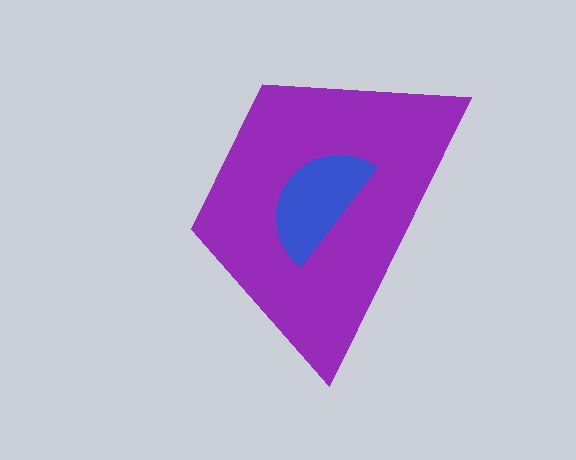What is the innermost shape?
The blue semicircle.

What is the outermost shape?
The purple trapezoid.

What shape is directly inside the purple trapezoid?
The blue semicircle.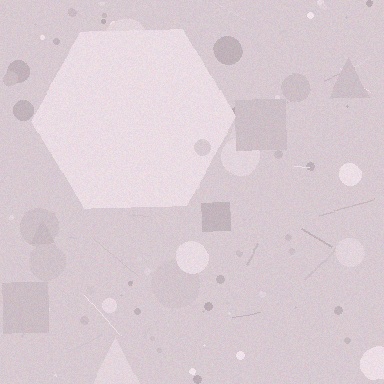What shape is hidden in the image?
A hexagon is hidden in the image.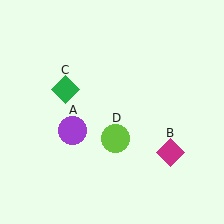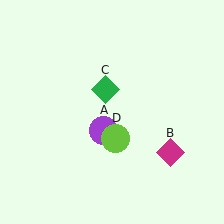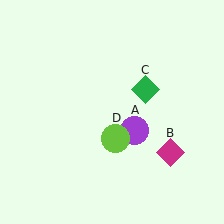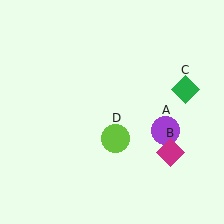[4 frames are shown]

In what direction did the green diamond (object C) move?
The green diamond (object C) moved right.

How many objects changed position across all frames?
2 objects changed position: purple circle (object A), green diamond (object C).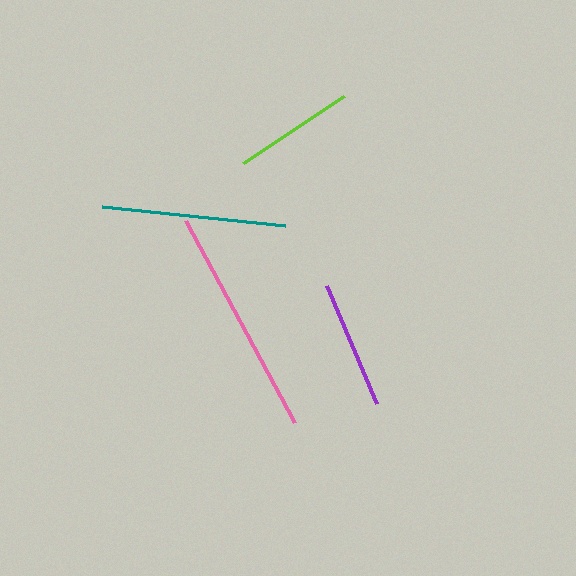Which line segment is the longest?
The pink line is the longest at approximately 230 pixels.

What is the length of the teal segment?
The teal segment is approximately 184 pixels long.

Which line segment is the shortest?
The lime line is the shortest at approximately 122 pixels.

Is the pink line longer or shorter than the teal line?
The pink line is longer than the teal line.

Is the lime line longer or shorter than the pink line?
The pink line is longer than the lime line.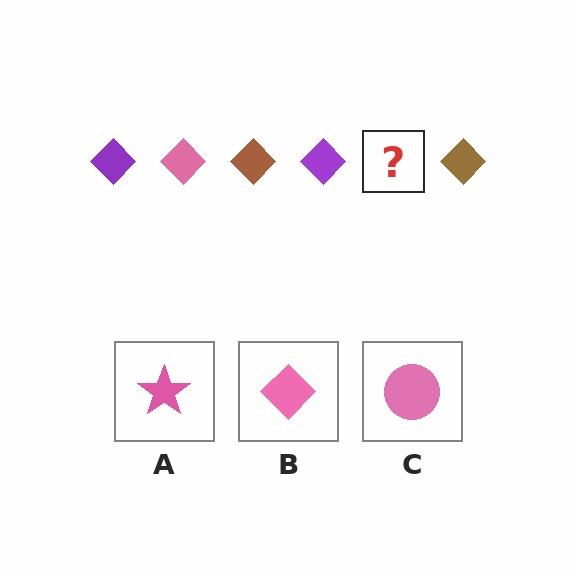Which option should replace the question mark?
Option B.